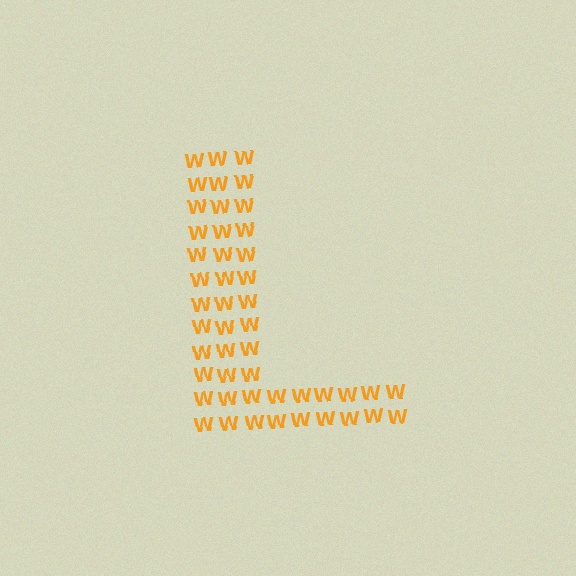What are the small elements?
The small elements are letter W's.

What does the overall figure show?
The overall figure shows the letter L.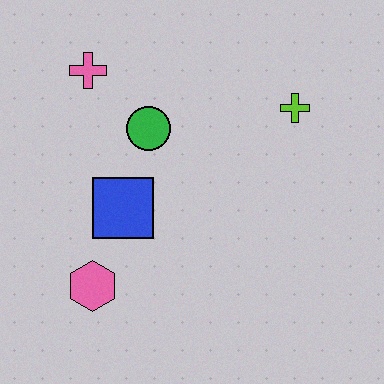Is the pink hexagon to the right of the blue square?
No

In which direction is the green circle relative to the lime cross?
The green circle is to the left of the lime cross.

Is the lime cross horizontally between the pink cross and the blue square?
No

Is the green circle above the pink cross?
No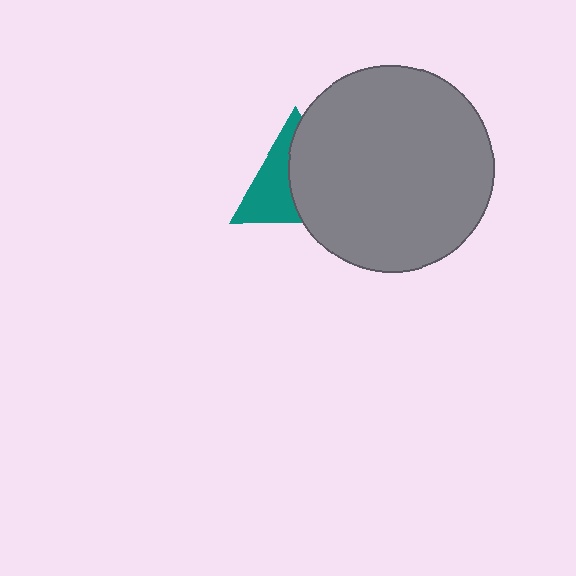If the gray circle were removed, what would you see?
You would see the complete teal triangle.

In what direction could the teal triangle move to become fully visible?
The teal triangle could move left. That would shift it out from behind the gray circle entirely.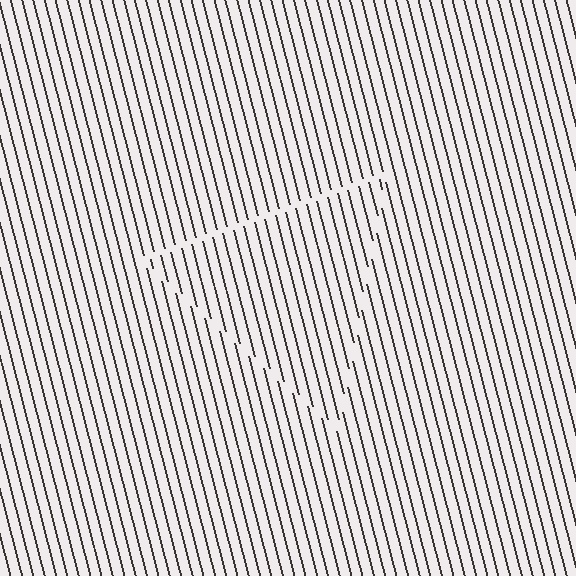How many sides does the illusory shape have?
3 sides — the line-ends trace a triangle.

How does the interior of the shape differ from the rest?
The interior of the shape contains the same grating, shifted by half a period — the contour is defined by the phase discontinuity where line-ends from the inner and outer gratings abut.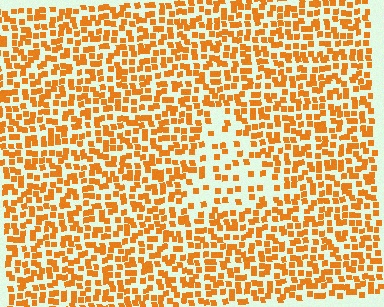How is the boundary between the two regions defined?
The boundary is defined by a change in element density (approximately 2.2x ratio). All elements are the same color, size, and shape.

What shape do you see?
I see a triangle.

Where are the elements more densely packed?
The elements are more densely packed outside the triangle boundary.